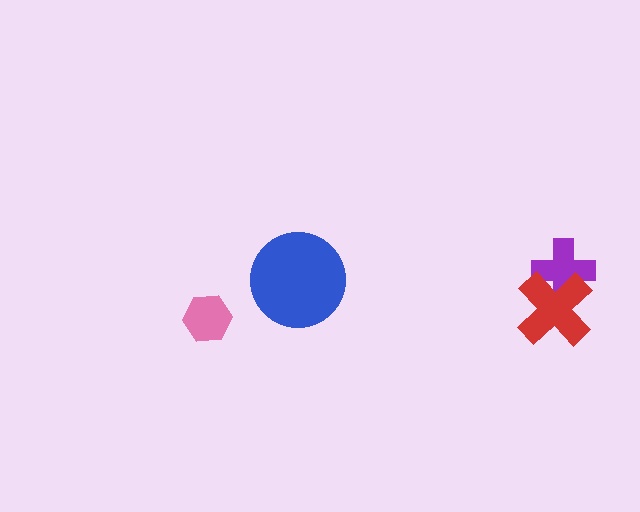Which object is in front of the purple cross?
The red cross is in front of the purple cross.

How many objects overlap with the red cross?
1 object overlaps with the red cross.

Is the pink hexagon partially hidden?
No, no other shape covers it.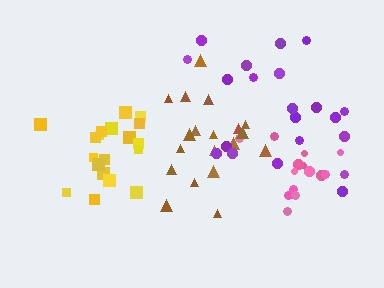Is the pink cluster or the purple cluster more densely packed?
Pink.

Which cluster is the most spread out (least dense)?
Purple.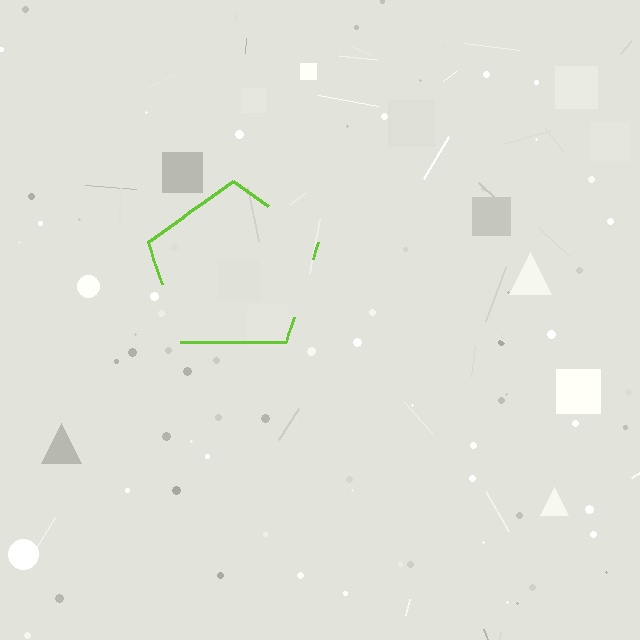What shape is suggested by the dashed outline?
The dashed outline suggests a pentagon.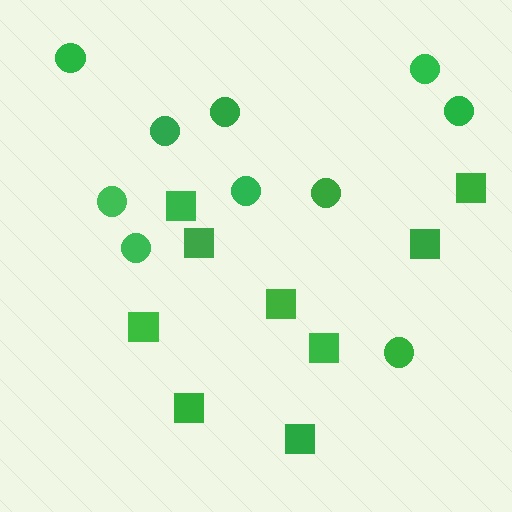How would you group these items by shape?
There are 2 groups: one group of circles (10) and one group of squares (9).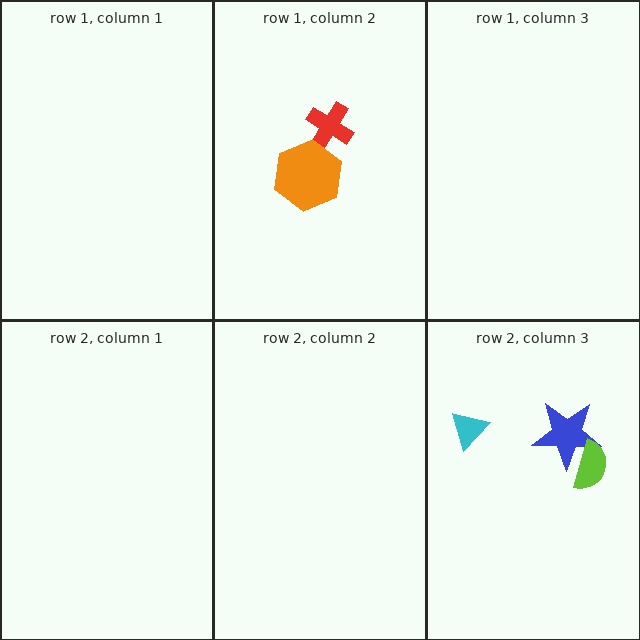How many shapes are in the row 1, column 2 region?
2.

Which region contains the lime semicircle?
The row 2, column 3 region.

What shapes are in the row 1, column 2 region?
The red cross, the orange hexagon.